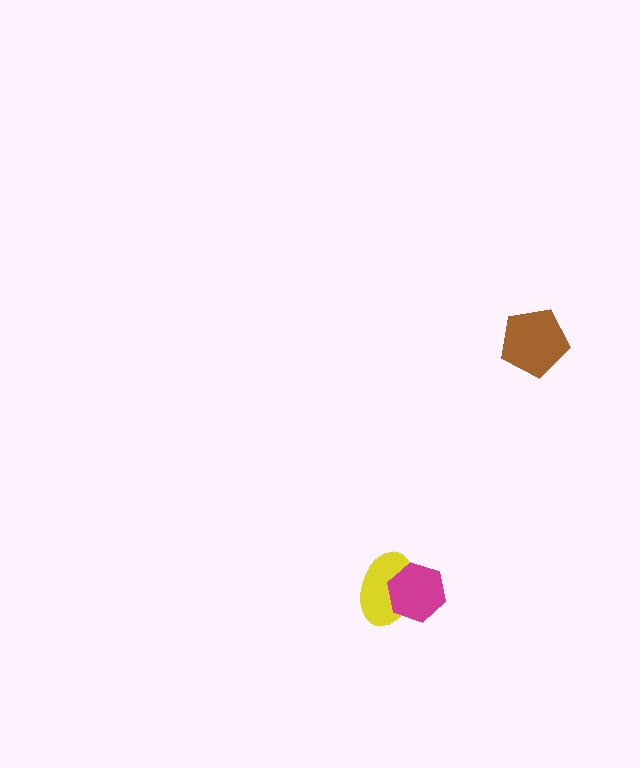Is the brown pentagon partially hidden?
No, no other shape covers it.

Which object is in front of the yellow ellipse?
The magenta hexagon is in front of the yellow ellipse.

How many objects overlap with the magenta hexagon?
1 object overlaps with the magenta hexagon.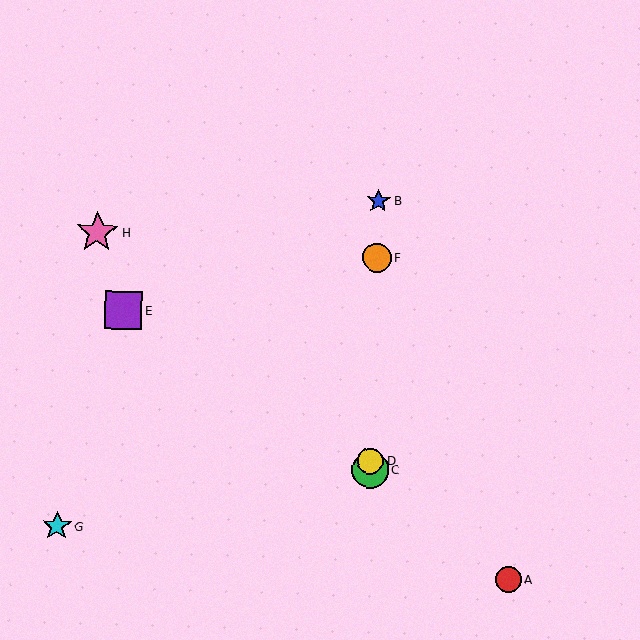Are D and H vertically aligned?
No, D is at x≈370 and H is at x≈97.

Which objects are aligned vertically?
Objects B, C, D, F are aligned vertically.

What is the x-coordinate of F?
Object F is at x≈377.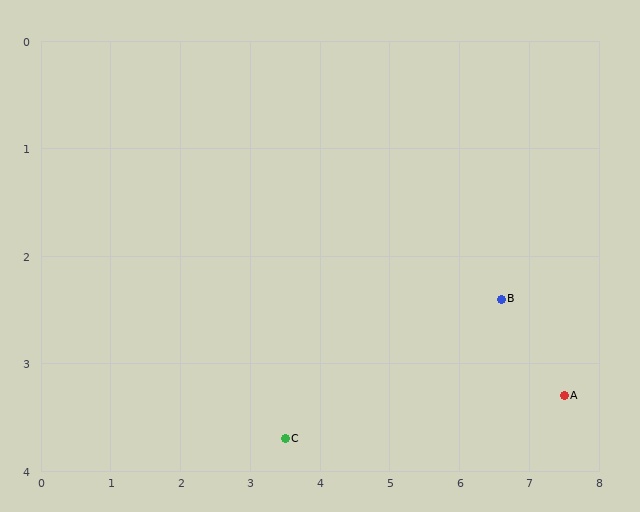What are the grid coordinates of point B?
Point B is at approximately (6.6, 2.4).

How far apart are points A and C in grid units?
Points A and C are about 4.0 grid units apart.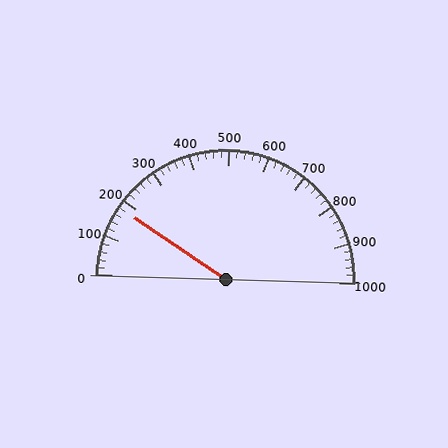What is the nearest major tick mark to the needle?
The nearest major tick mark is 200.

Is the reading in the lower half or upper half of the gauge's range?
The reading is in the lower half of the range (0 to 1000).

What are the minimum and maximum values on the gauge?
The gauge ranges from 0 to 1000.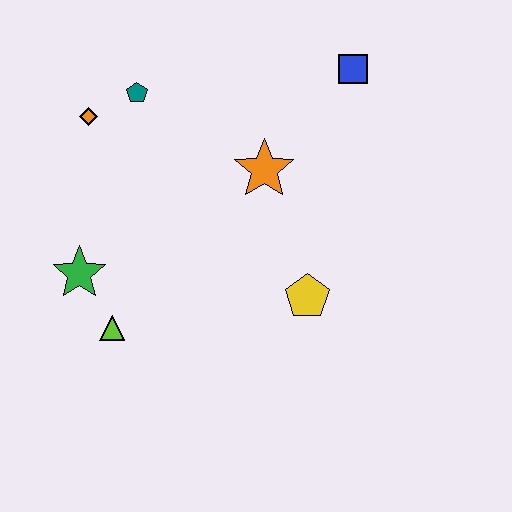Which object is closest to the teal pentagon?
The orange diamond is closest to the teal pentagon.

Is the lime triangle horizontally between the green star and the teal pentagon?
Yes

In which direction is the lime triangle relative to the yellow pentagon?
The lime triangle is to the left of the yellow pentagon.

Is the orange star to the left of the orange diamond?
No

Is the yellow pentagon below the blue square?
Yes